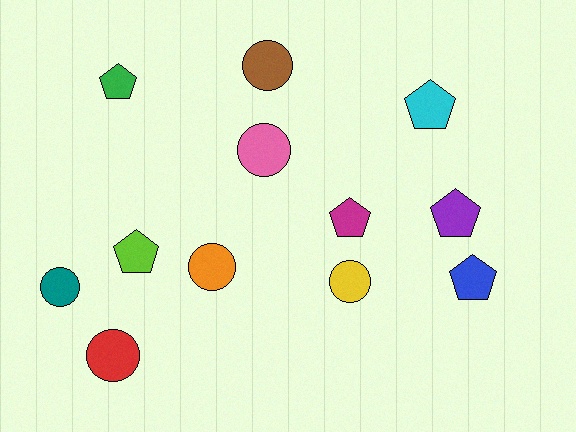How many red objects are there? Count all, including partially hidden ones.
There is 1 red object.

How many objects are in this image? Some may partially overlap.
There are 12 objects.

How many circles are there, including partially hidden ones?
There are 6 circles.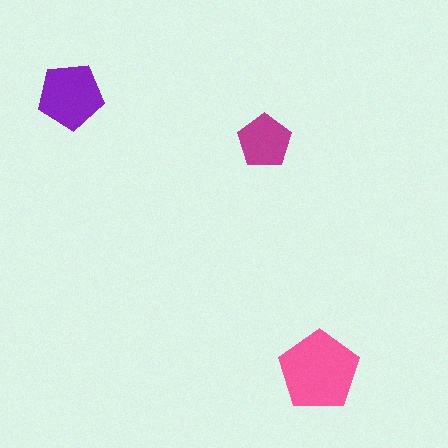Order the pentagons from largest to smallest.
the pink one, the purple one, the magenta one.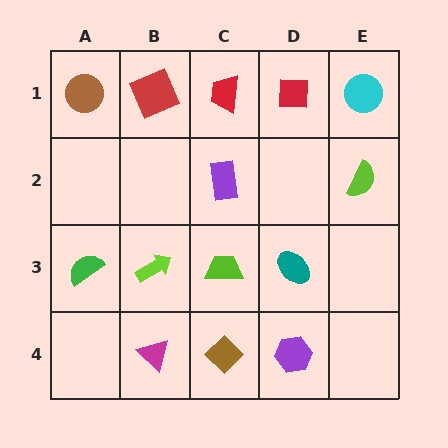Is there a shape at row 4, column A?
No, that cell is empty.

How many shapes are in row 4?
3 shapes.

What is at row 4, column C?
A brown diamond.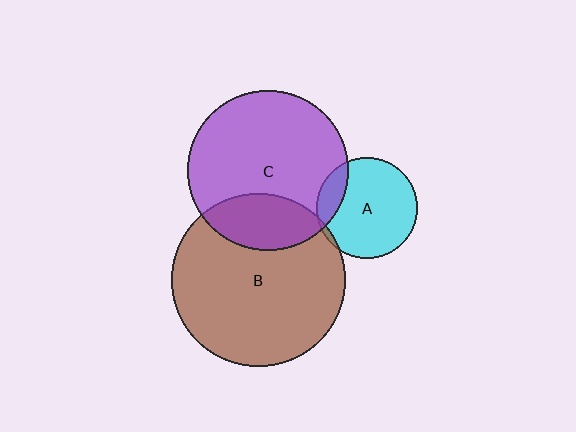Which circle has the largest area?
Circle B (brown).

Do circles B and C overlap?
Yes.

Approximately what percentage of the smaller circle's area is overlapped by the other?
Approximately 25%.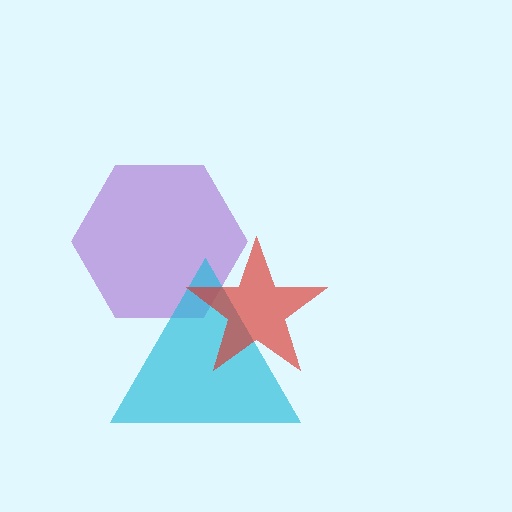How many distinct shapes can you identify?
There are 3 distinct shapes: a purple hexagon, a cyan triangle, a red star.